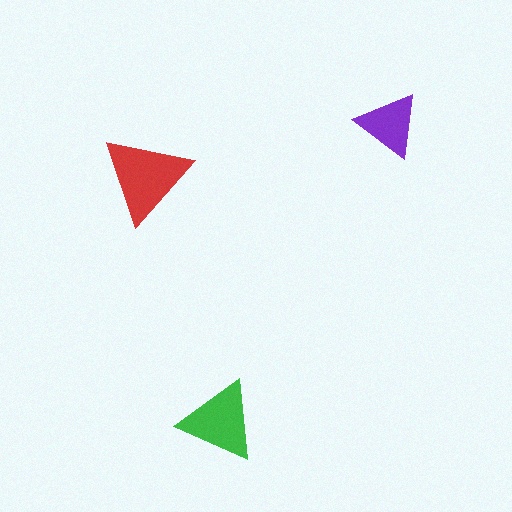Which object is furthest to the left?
The red triangle is leftmost.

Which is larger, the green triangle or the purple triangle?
The green one.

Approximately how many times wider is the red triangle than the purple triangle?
About 1.5 times wider.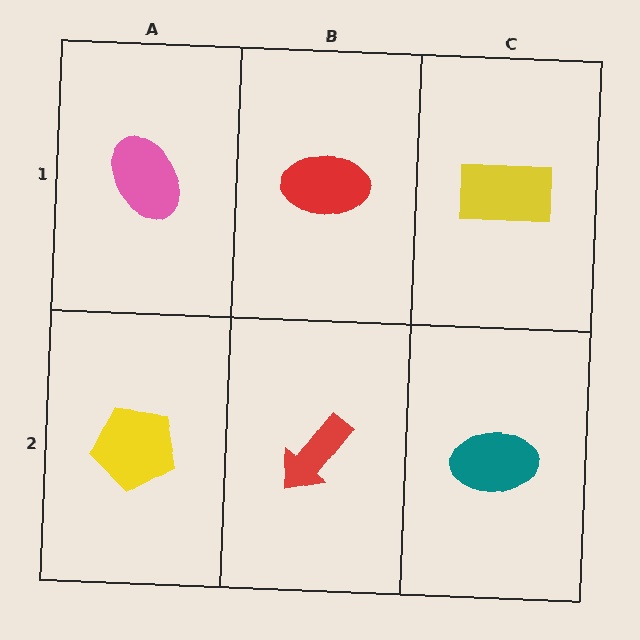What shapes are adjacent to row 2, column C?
A yellow rectangle (row 1, column C), a red arrow (row 2, column B).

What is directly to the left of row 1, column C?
A red ellipse.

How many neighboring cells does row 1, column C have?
2.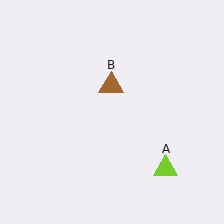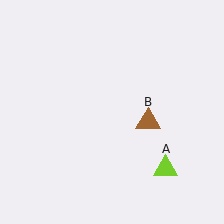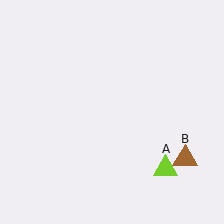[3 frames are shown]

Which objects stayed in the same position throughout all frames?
Lime triangle (object A) remained stationary.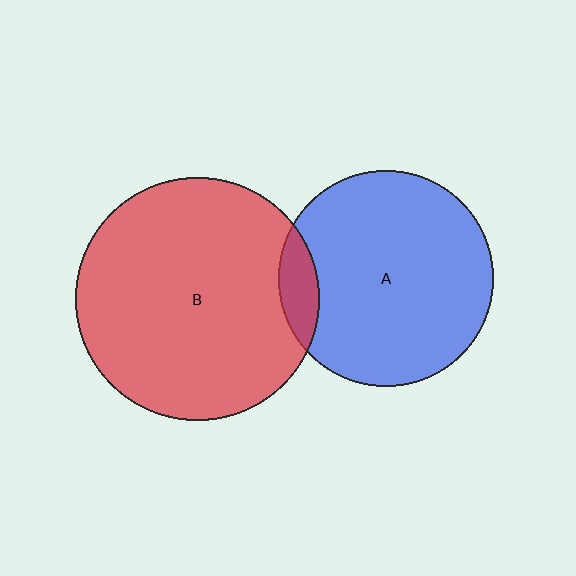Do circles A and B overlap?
Yes.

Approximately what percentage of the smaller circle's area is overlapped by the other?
Approximately 10%.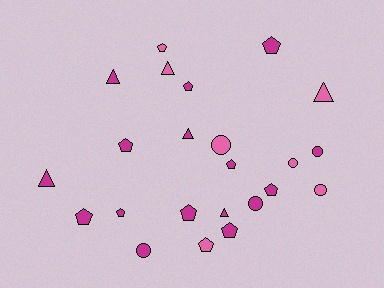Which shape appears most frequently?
Pentagon, with 11 objects.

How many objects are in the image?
There are 23 objects.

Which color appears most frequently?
Magenta, with 16 objects.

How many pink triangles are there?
There are 2 pink triangles.